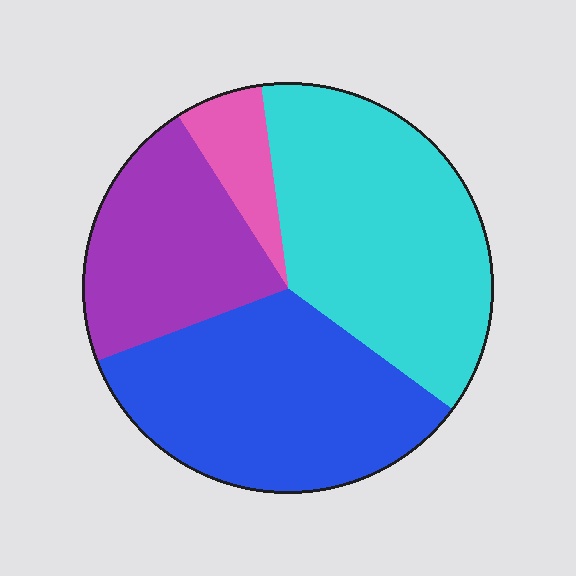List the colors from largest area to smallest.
From largest to smallest: cyan, blue, purple, pink.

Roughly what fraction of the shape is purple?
Purple takes up about one fifth (1/5) of the shape.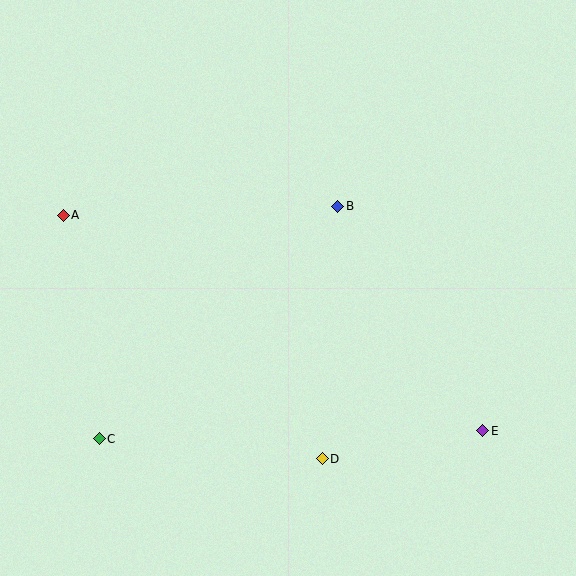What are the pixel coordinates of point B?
Point B is at (338, 206).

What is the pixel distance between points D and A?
The distance between D and A is 356 pixels.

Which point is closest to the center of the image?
Point B at (338, 206) is closest to the center.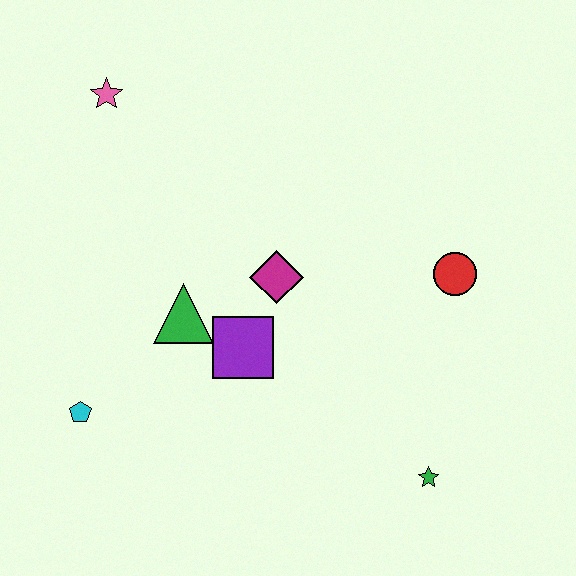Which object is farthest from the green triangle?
The green star is farthest from the green triangle.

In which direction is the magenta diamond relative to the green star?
The magenta diamond is above the green star.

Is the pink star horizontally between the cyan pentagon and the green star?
Yes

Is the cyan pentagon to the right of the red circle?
No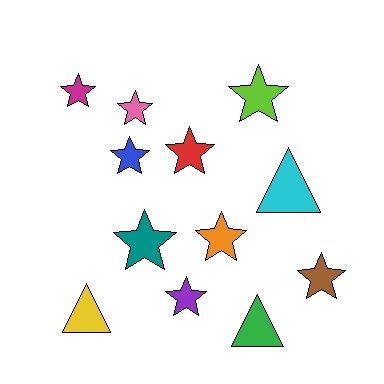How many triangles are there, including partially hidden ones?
There are 3 triangles.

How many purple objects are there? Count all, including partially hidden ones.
There is 1 purple object.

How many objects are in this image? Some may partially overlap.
There are 12 objects.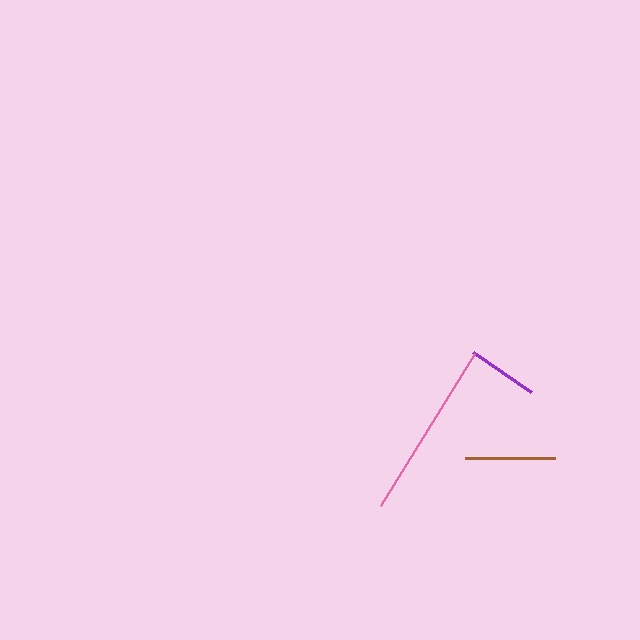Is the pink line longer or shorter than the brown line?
The pink line is longer than the brown line.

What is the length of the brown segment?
The brown segment is approximately 91 pixels long.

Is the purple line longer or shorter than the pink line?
The pink line is longer than the purple line.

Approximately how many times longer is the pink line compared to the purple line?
The pink line is approximately 2.5 times the length of the purple line.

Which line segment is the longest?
The pink line is the longest at approximately 179 pixels.